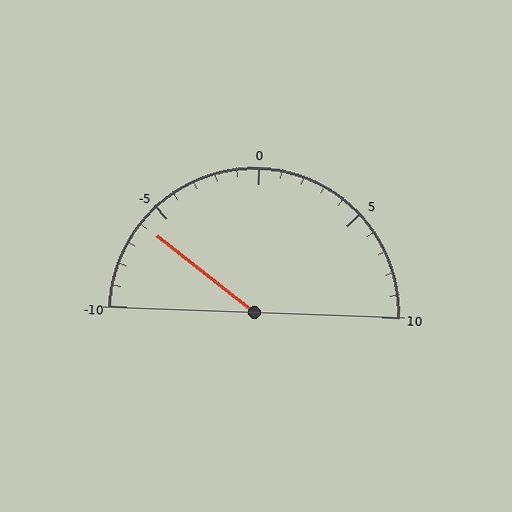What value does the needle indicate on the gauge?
The needle indicates approximately -6.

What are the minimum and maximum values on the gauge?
The gauge ranges from -10 to 10.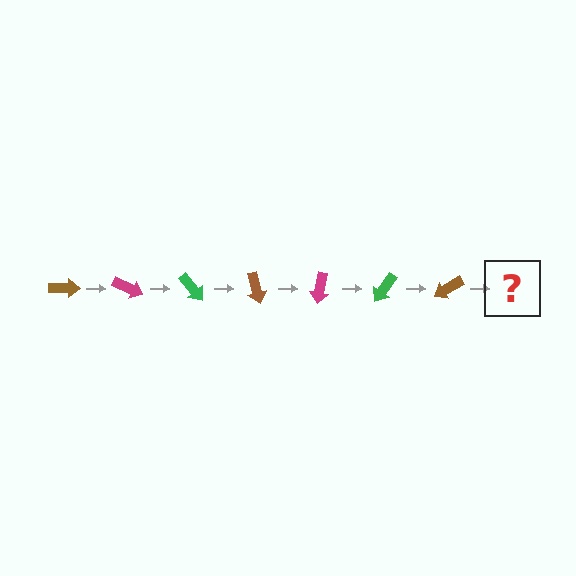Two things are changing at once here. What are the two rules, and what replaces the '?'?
The two rules are that it rotates 25 degrees each step and the color cycles through brown, magenta, and green. The '?' should be a magenta arrow, rotated 175 degrees from the start.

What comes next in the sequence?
The next element should be a magenta arrow, rotated 175 degrees from the start.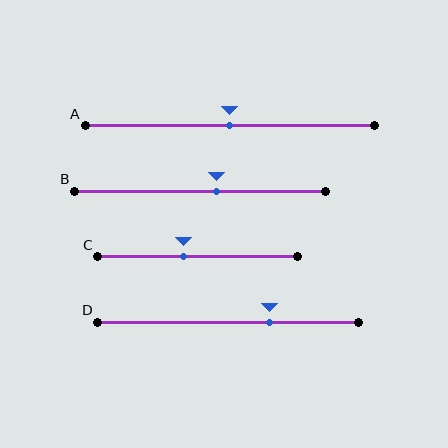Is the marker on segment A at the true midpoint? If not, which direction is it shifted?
Yes, the marker on segment A is at the true midpoint.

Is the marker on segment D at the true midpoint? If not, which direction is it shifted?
No, the marker on segment D is shifted to the right by about 16% of the segment length.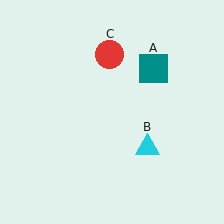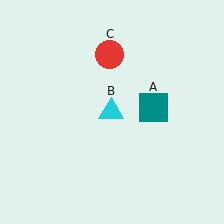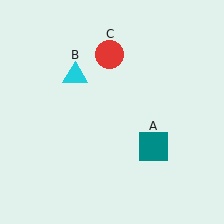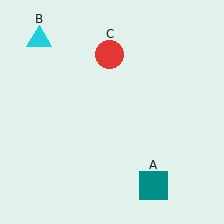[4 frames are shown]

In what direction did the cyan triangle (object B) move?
The cyan triangle (object B) moved up and to the left.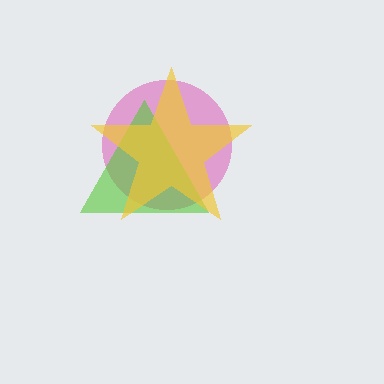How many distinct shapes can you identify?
There are 3 distinct shapes: a magenta circle, a lime triangle, a yellow star.